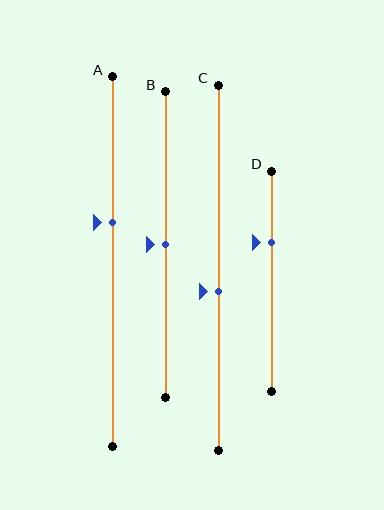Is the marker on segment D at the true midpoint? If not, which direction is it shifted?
No, the marker on segment D is shifted upward by about 18% of the segment length.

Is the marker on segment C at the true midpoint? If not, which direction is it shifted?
No, the marker on segment C is shifted downward by about 6% of the segment length.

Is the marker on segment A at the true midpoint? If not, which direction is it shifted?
No, the marker on segment A is shifted upward by about 10% of the segment length.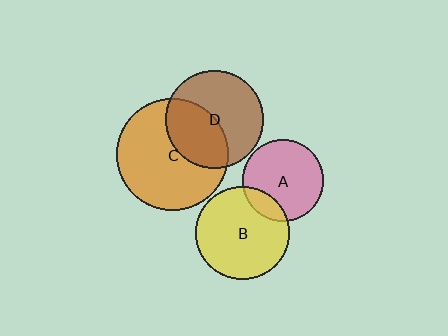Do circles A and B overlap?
Yes.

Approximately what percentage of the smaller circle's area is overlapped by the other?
Approximately 15%.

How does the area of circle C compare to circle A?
Approximately 1.9 times.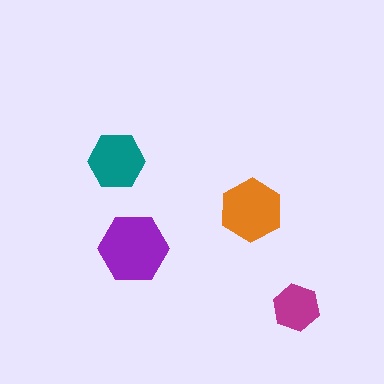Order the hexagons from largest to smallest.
the purple one, the orange one, the teal one, the magenta one.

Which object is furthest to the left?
The teal hexagon is leftmost.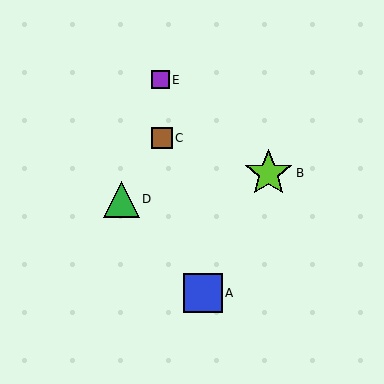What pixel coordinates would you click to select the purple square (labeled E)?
Click at (160, 80) to select the purple square E.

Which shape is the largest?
The lime star (labeled B) is the largest.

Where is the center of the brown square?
The center of the brown square is at (162, 138).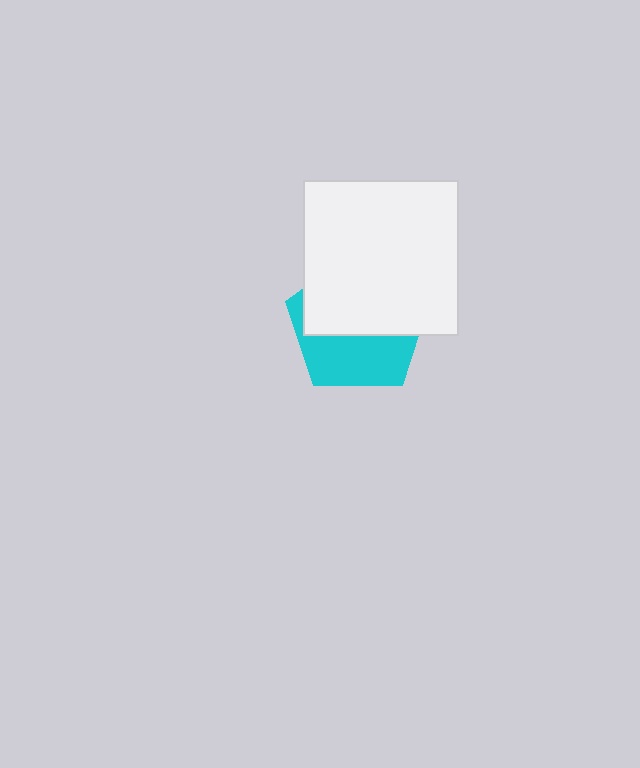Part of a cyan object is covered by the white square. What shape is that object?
It is a pentagon.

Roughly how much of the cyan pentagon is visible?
A small part of it is visible (roughly 43%).